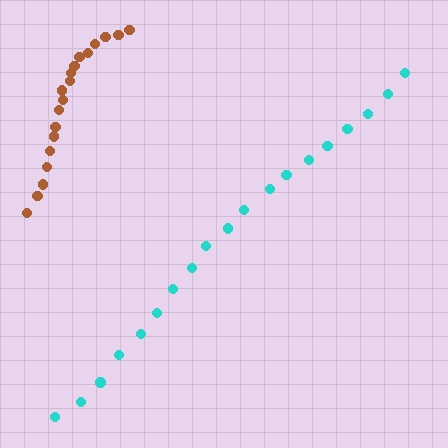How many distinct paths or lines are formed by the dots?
There are 2 distinct paths.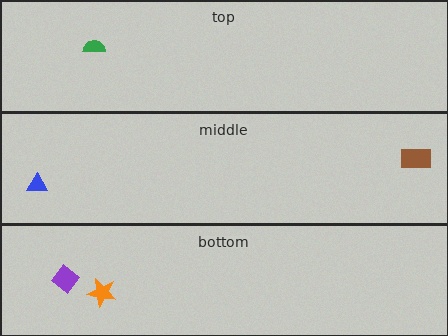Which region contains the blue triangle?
The middle region.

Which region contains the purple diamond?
The bottom region.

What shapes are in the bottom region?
The orange star, the purple diamond.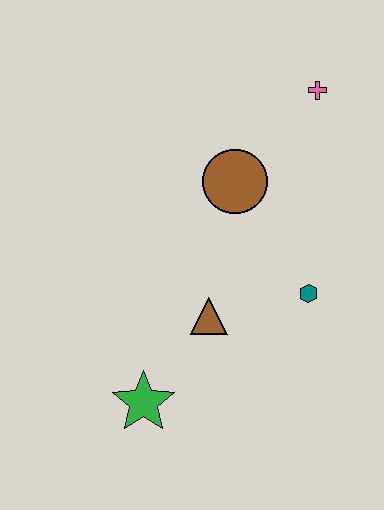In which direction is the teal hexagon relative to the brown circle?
The teal hexagon is below the brown circle.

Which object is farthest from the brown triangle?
The pink cross is farthest from the brown triangle.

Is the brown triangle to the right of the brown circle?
No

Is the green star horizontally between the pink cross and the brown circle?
No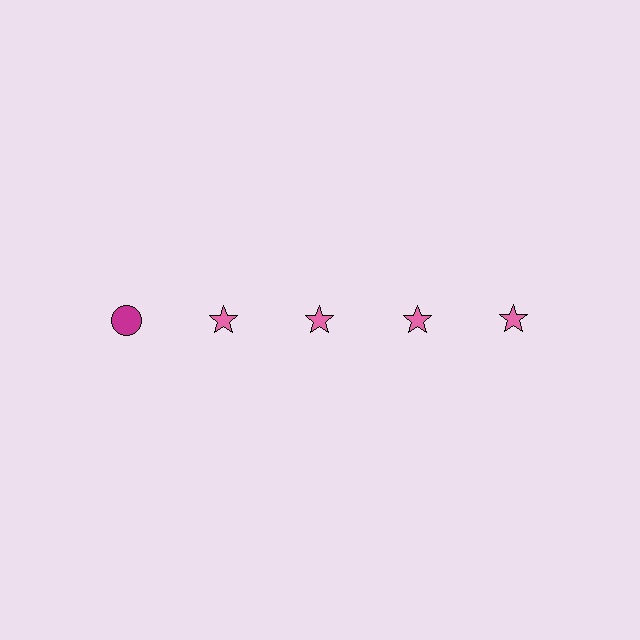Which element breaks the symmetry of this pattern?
The magenta circle in the top row, leftmost column breaks the symmetry. All other shapes are pink stars.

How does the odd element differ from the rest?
It differs in both color (magenta instead of pink) and shape (circle instead of star).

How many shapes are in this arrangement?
There are 5 shapes arranged in a grid pattern.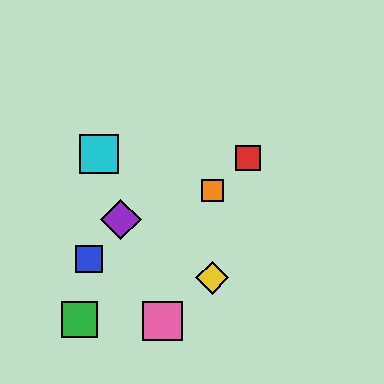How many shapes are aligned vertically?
2 shapes (the yellow diamond, the orange square) are aligned vertically.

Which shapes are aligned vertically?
The yellow diamond, the orange square are aligned vertically.